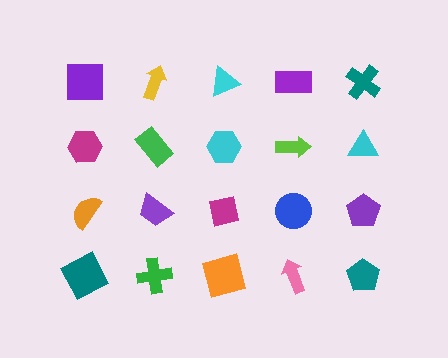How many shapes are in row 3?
5 shapes.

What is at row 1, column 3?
A cyan triangle.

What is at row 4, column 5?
A teal pentagon.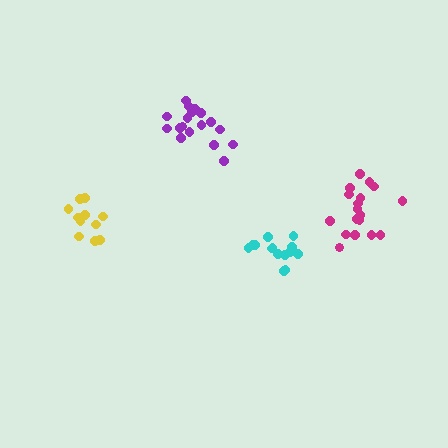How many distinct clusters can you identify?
There are 4 distinct clusters.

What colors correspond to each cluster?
The clusters are colored: cyan, purple, magenta, yellow.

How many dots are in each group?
Group 1: 14 dots, Group 2: 18 dots, Group 3: 18 dots, Group 4: 12 dots (62 total).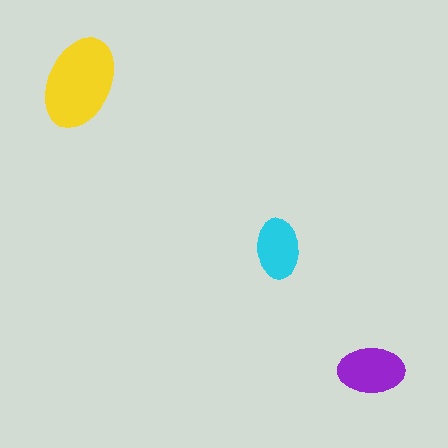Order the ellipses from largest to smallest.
the yellow one, the purple one, the cyan one.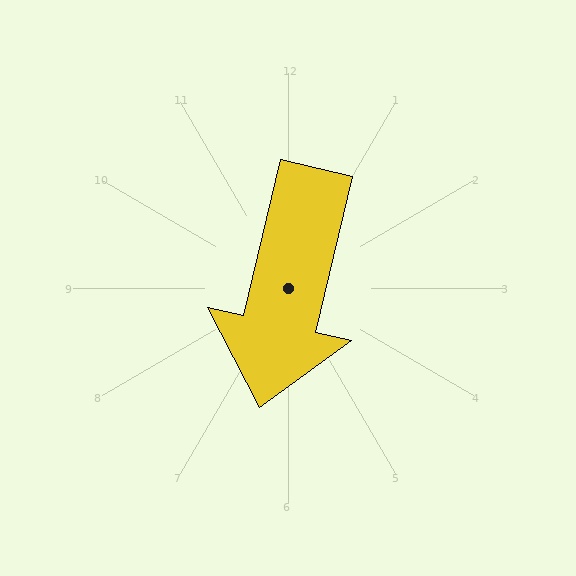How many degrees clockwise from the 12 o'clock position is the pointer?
Approximately 193 degrees.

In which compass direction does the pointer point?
South.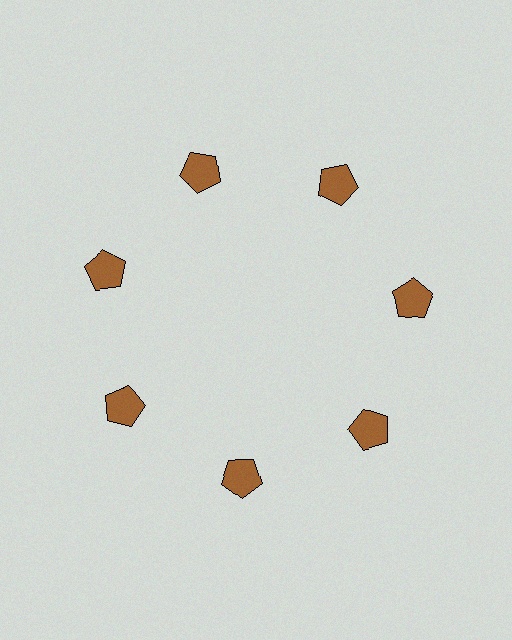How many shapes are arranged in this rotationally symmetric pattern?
There are 7 shapes, arranged in 7 groups of 1.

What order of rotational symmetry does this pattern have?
This pattern has 7-fold rotational symmetry.